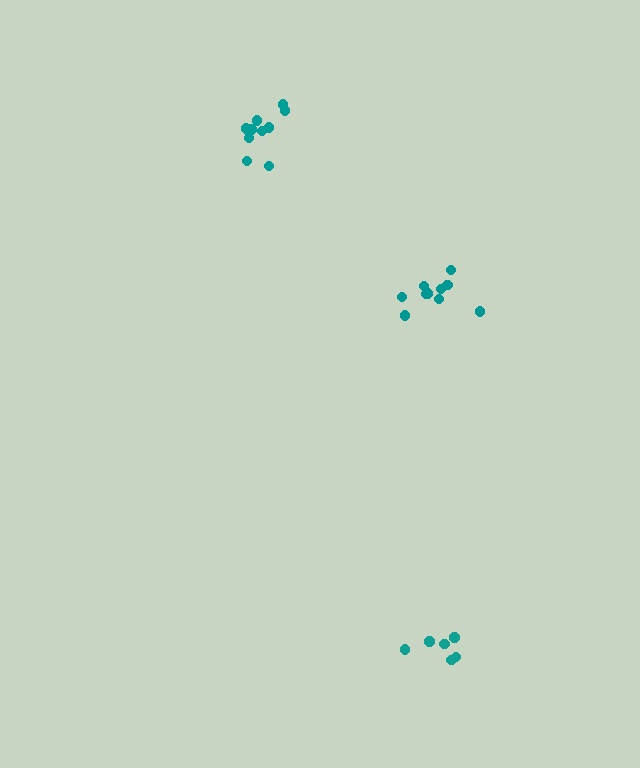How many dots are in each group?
Group 1: 10 dots, Group 2: 11 dots, Group 3: 6 dots (27 total).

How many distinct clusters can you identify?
There are 3 distinct clusters.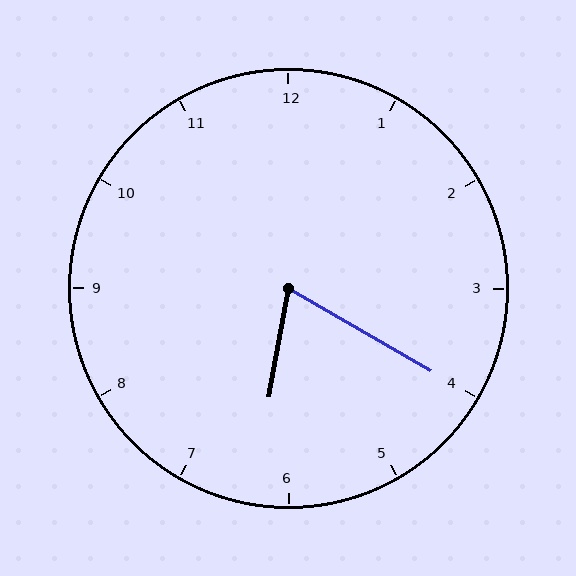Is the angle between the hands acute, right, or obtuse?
It is acute.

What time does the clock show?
6:20.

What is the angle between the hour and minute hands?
Approximately 70 degrees.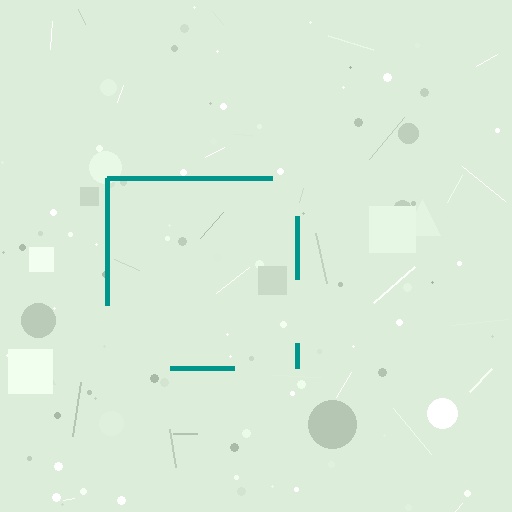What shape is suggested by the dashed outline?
The dashed outline suggests a square.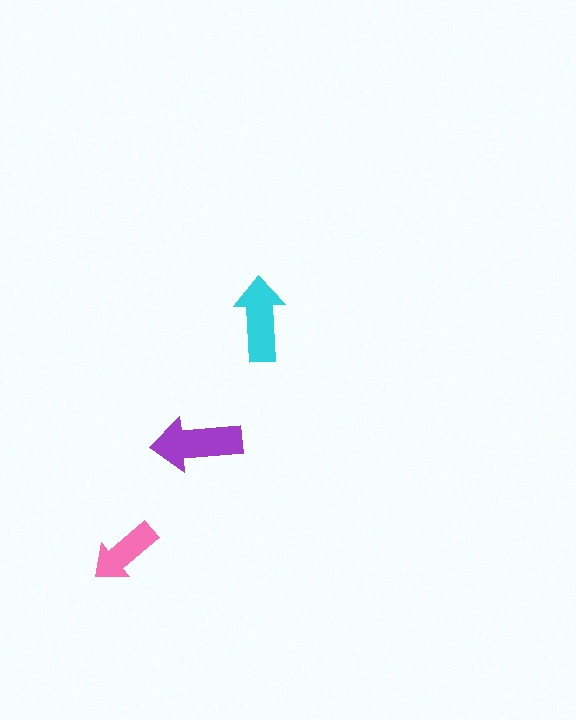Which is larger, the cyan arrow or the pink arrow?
The cyan one.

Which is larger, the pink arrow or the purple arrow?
The purple one.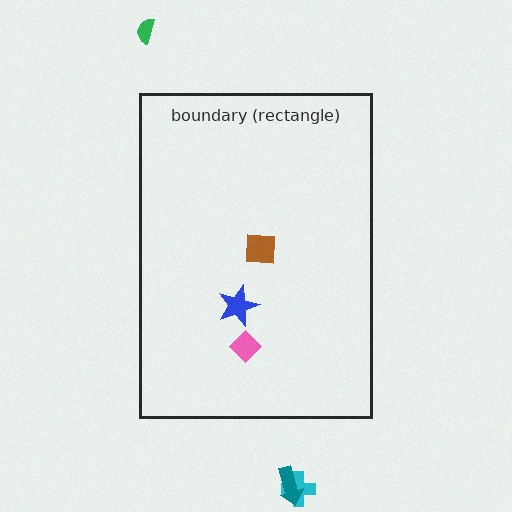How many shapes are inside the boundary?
3 inside, 3 outside.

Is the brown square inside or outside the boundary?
Inside.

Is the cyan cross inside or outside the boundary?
Outside.